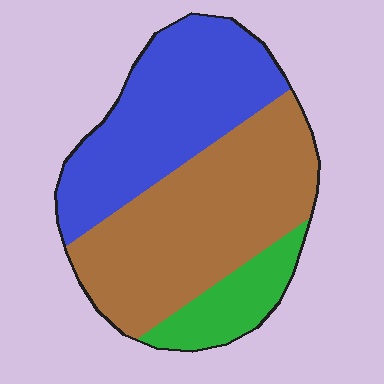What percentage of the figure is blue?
Blue takes up about three eighths (3/8) of the figure.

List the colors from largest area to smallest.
From largest to smallest: brown, blue, green.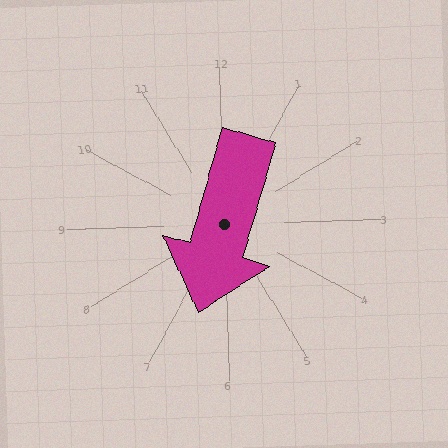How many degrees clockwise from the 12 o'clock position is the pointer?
Approximately 198 degrees.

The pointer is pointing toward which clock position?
Roughly 7 o'clock.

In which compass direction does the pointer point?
South.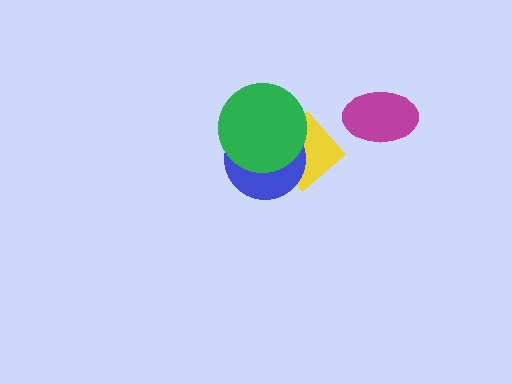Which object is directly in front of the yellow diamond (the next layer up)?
The blue circle is directly in front of the yellow diamond.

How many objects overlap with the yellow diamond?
2 objects overlap with the yellow diamond.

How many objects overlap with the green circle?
2 objects overlap with the green circle.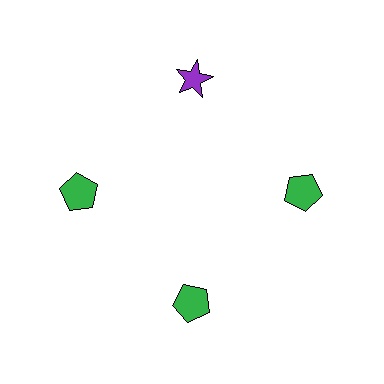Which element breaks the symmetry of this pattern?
The purple star at roughly the 12 o'clock position breaks the symmetry. All other shapes are green pentagons.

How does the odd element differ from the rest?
It differs in both color (purple instead of green) and shape (star instead of pentagon).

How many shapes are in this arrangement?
There are 4 shapes arranged in a ring pattern.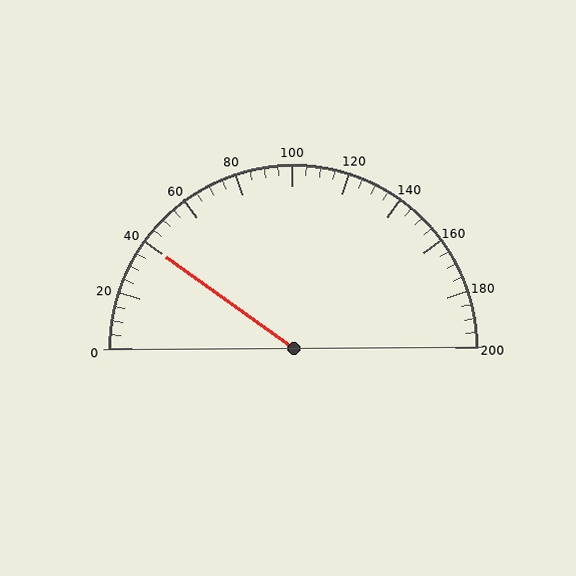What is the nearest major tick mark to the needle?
The nearest major tick mark is 40.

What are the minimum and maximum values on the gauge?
The gauge ranges from 0 to 200.